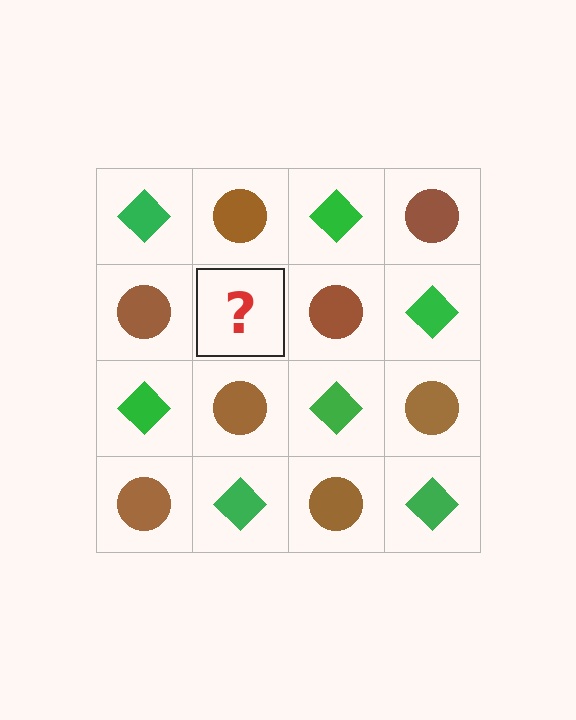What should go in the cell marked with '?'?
The missing cell should contain a green diamond.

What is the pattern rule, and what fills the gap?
The rule is that it alternates green diamond and brown circle in a checkerboard pattern. The gap should be filled with a green diamond.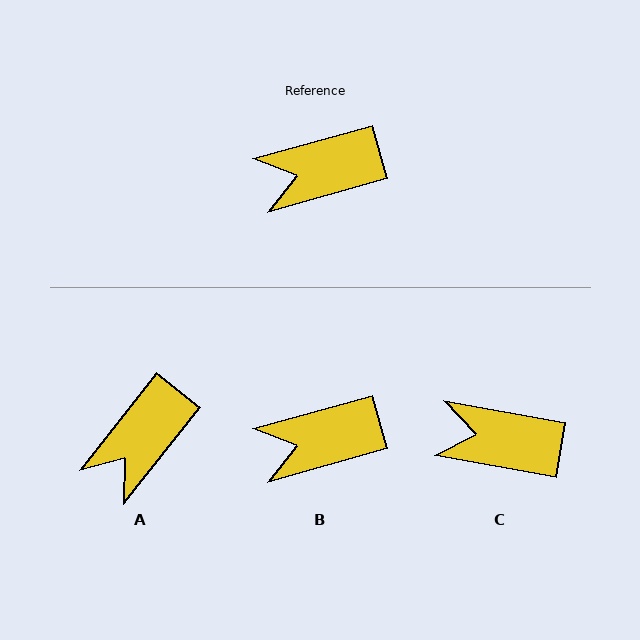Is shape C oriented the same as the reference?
No, it is off by about 26 degrees.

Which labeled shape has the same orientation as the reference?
B.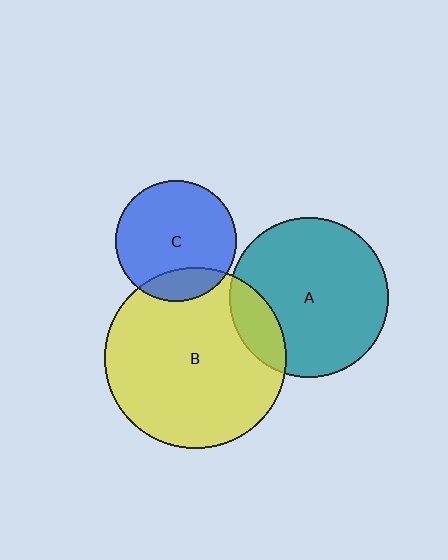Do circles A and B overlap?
Yes.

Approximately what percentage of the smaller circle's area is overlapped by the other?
Approximately 15%.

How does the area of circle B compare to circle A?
Approximately 1.3 times.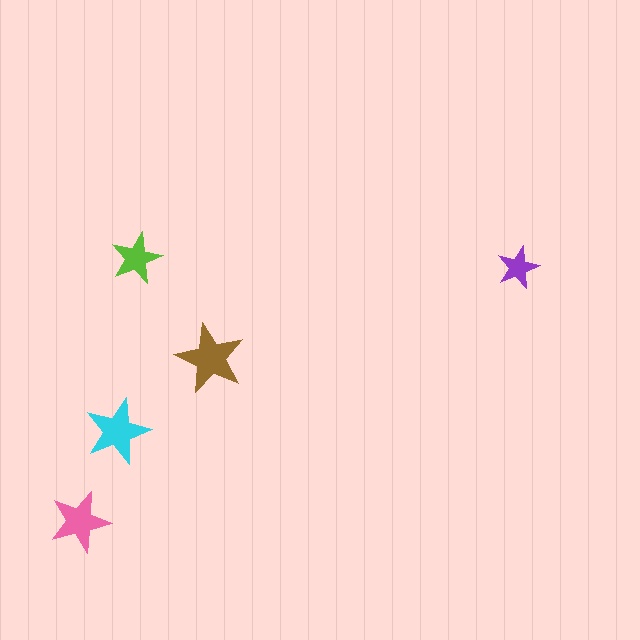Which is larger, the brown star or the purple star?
The brown one.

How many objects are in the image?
There are 5 objects in the image.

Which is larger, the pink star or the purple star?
The pink one.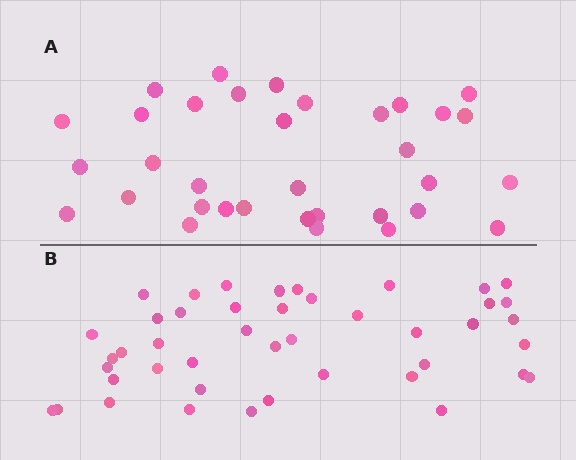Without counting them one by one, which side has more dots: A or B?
Region B (the bottom region) has more dots.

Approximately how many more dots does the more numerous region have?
Region B has roughly 10 or so more dots than region A.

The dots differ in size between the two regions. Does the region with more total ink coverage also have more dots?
No. Region A has more total ink coverage because its dots are larger, but region B actually contains more individual dots. Total area can be misleading — the number of items is what matters here.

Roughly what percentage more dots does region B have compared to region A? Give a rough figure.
About 30% more.